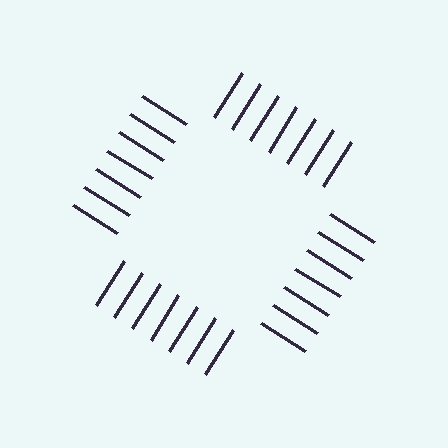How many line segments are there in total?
28 — 7 along each of the 4 edges.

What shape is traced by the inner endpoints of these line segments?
An illusory square — the line segments terminate on its edges but no continuous stroke is drawn.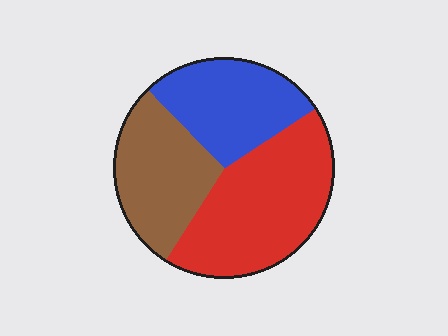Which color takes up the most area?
Red, at roughly 45%.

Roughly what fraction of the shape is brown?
Brown takes up between a quarter and a half of the shape.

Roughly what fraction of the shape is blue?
Blue covers around 30% of the shape.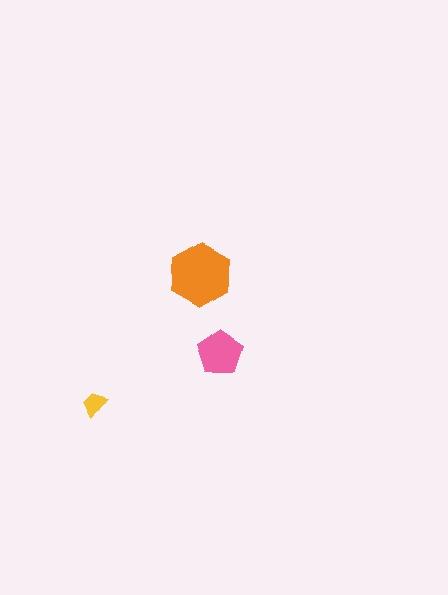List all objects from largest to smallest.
The orange hexagon, the pink pentagon, the yellow trapezoid.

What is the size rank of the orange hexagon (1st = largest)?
1st.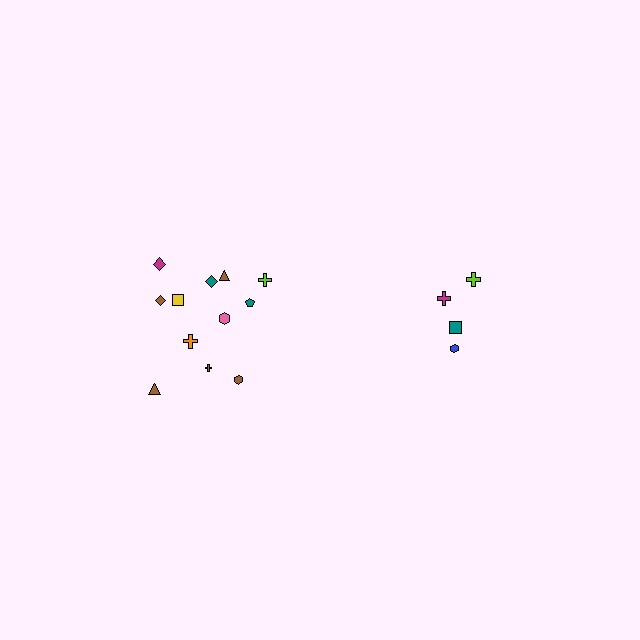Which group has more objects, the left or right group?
The left group.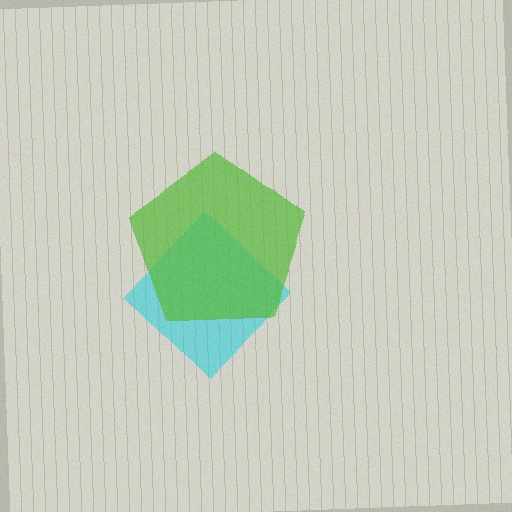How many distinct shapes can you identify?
There are 2 distinct shapes: a cyan diamond, a lime pentagon.